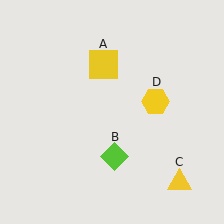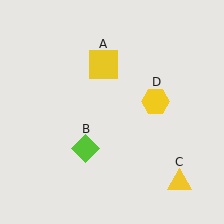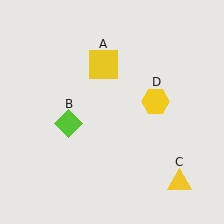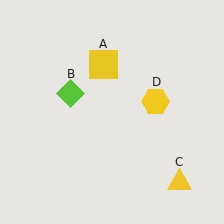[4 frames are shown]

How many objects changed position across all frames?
1 object changed position: lime diamond (object B).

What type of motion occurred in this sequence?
The lime diamond (object B) rotated clockwise around the center of the scene.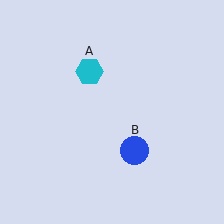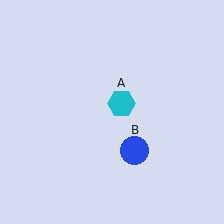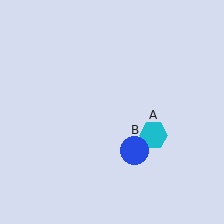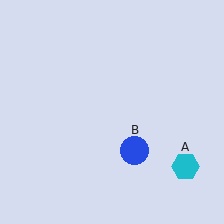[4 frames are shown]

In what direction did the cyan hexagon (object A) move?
The cyan hexagon (object A) moved down and to the right.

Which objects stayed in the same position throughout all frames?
Blue circle (object B) remained stationary.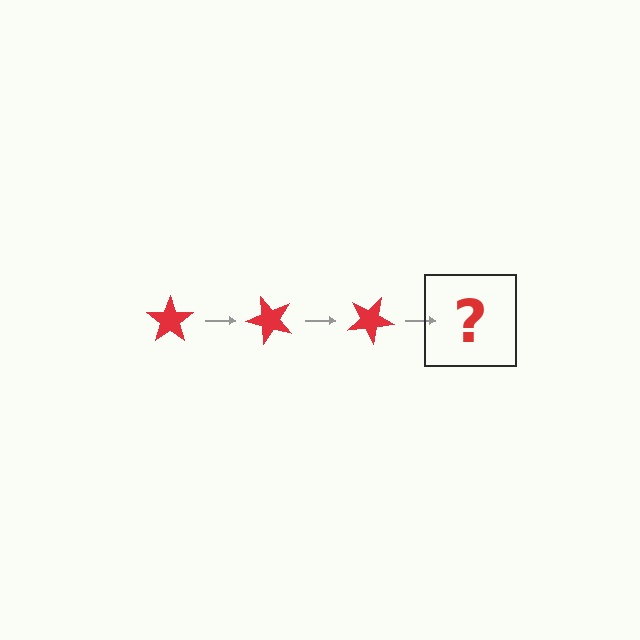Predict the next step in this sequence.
The next step is a red star rotated 150 degrees.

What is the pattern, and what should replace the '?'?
The pattern is that the star rotates 50 degrees each step. The '?' should be a red star rotated 150 degrees.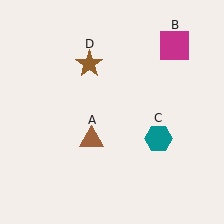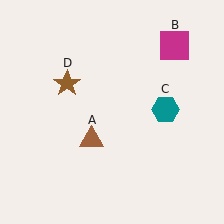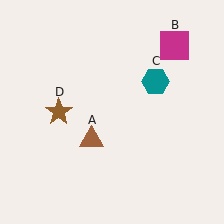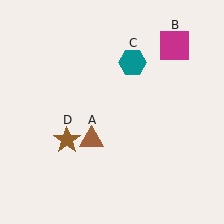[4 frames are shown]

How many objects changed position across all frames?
2 objects changed position: teal hexagon (object C), brown star (object D).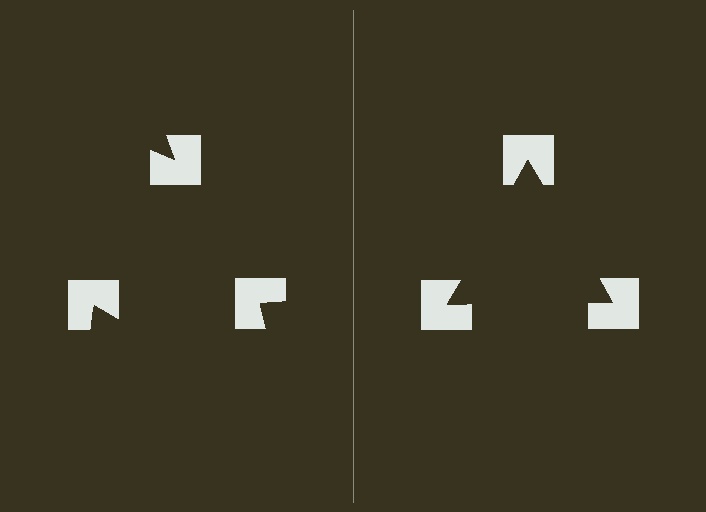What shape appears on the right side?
An illusory triangle.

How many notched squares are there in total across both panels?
6 — 3 on each side.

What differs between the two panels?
The notched squares are positioned identically on both sides; only the wedge orientations differ. On the right they align to a triangle; on the left they are misaligned.